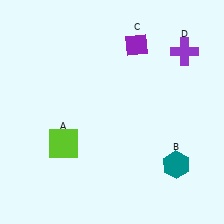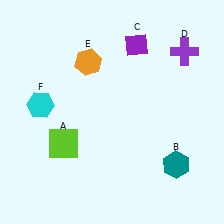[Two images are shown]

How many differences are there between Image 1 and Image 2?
There are 2 differences between the two images.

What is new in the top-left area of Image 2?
An orange hexagon (E) was added in the top-left area of Image 2.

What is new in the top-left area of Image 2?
A cyan hexagon (F) was added in the top-left area of Image 2.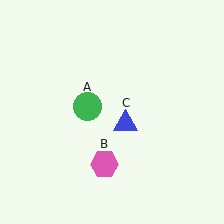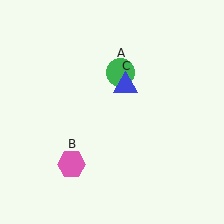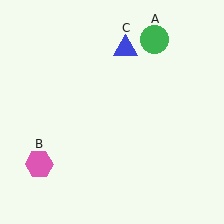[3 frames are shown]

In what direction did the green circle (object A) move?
The green circle (object A) moved up and to the right.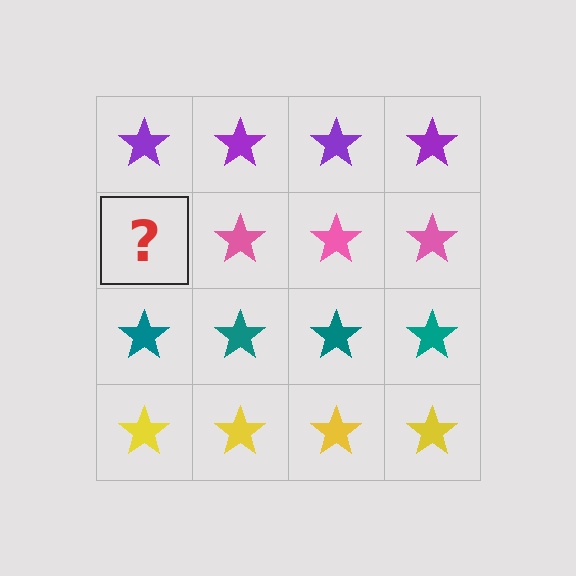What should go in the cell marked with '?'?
The missing cell should contain a pink star.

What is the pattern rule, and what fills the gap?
The rule is that each row has a consistent color. The gap should be filled with a pink star.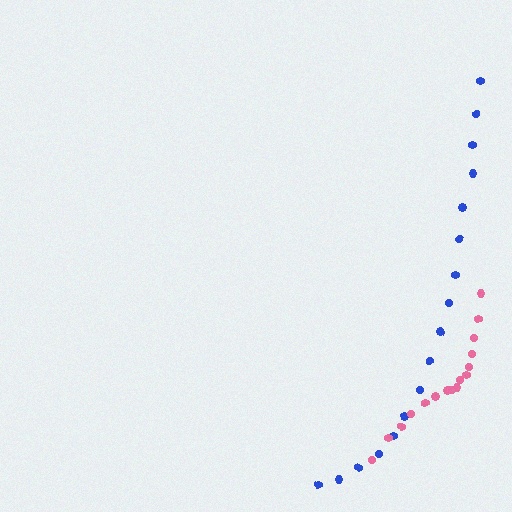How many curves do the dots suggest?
There are 2 distinct paths.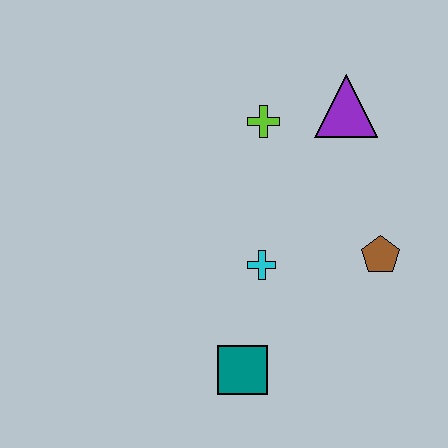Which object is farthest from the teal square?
The purple triangle is farthest from the teal square.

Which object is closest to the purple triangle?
The lime cross is closest to the purple triangle.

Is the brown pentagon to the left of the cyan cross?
No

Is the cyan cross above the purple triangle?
No